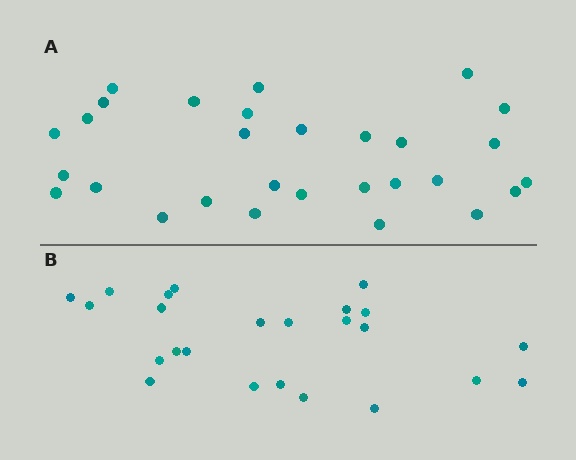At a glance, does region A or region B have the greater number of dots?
Region A (the top region) has more dots.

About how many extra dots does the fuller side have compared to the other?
Region A has about 5 more dots than region B.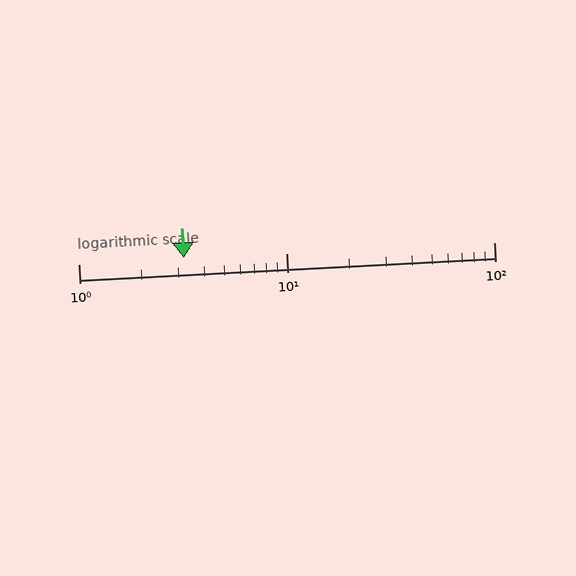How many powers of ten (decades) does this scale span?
The scale spans 2 decades, from 1 to 100.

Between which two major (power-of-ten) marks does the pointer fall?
The pointer is between 1 and 10.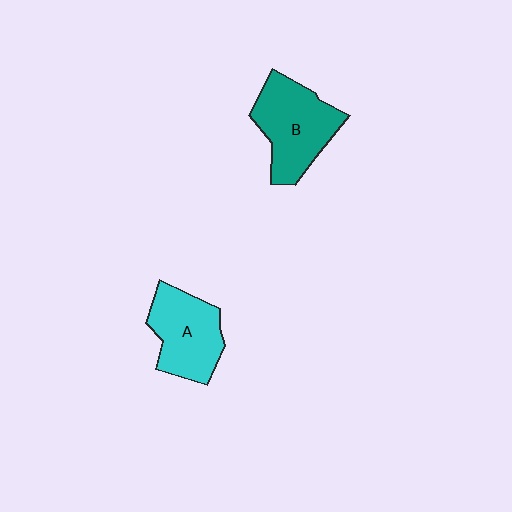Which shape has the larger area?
Shape B (teal).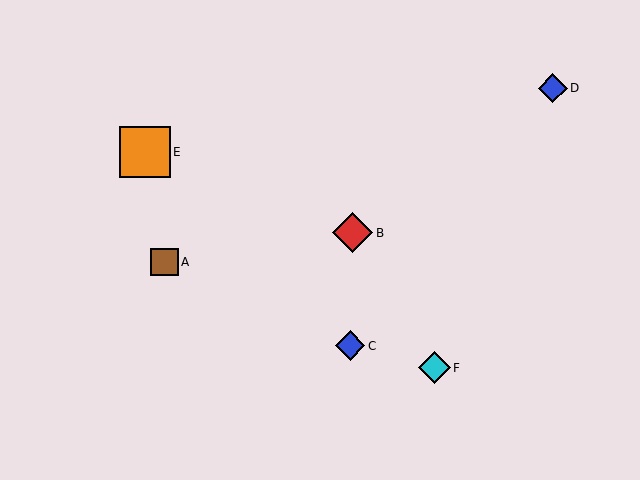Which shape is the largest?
The orange square (labeled E) is the largest.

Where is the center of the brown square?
The center of the brown square is at (164, 262).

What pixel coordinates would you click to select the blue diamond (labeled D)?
Click at (553, 88) to select the blue diamond D.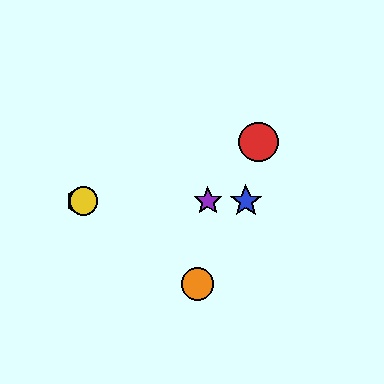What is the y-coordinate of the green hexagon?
The green hexagon is at y≈201.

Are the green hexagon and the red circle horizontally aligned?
No, the green hexagon is at y≈201 and the red circle is at y≈142.